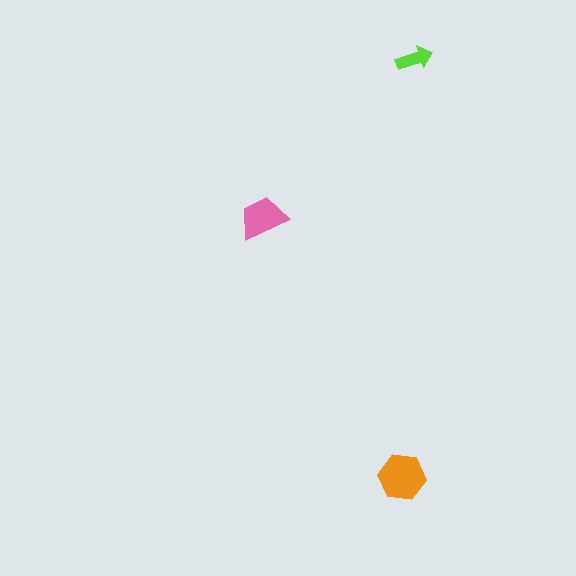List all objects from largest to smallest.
The orange hexagon, the pink trapezoid, the lime arrow.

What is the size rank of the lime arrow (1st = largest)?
3rd.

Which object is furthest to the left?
The pink trapezoid is leftmost.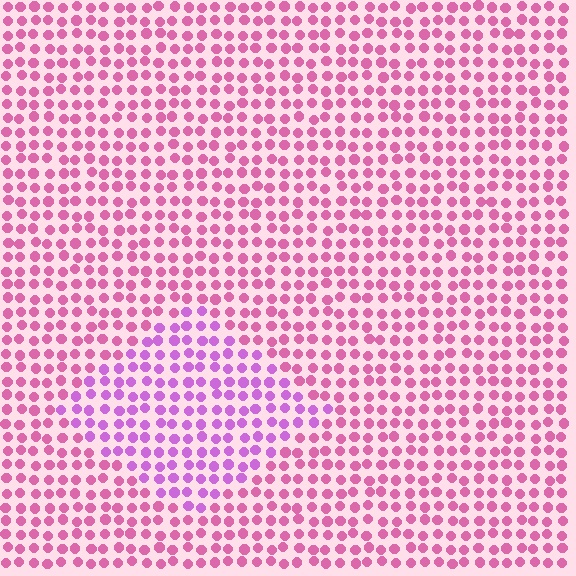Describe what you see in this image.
The image is filled with small pink elements in a uniform arrangement. A diamond-shaped region is visible where the elements are tinted to a slightly different hue, forming a subtle color boundary.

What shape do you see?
I see a diamond.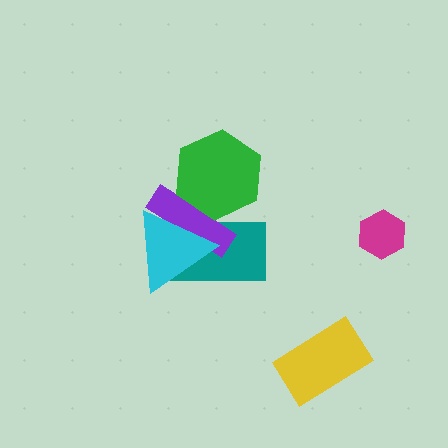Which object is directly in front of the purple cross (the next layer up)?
The cyan triangle is directly in front of the purple cross.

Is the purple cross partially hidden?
Yes, it is partially covered by another shape.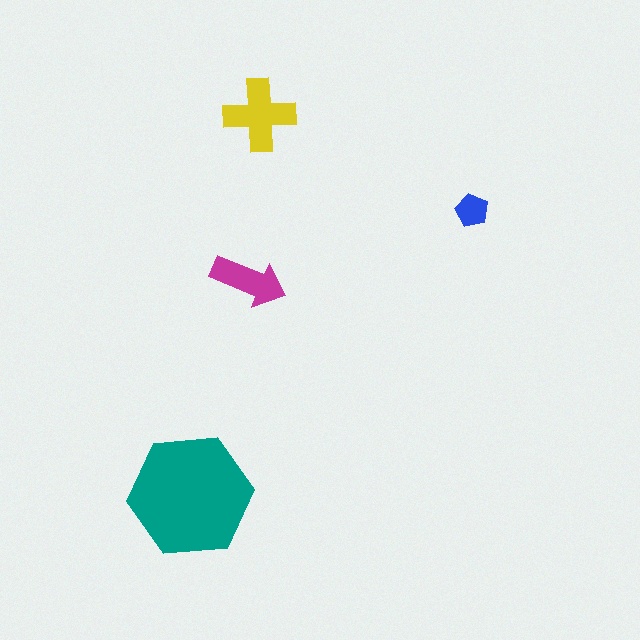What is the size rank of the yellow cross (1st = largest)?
2nd.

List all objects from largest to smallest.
The teal hexagon, the yellow cross, the magenta arrow, the blue pentagon.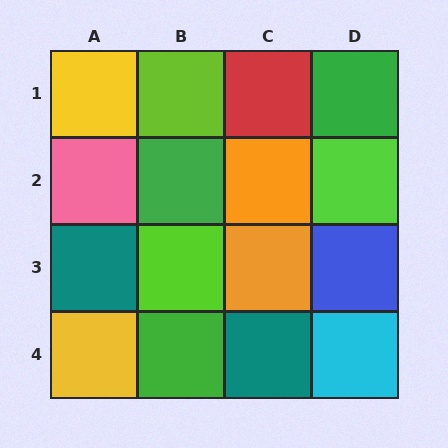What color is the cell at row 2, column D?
Lime.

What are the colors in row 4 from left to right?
Yellow, green, teal, cyan.